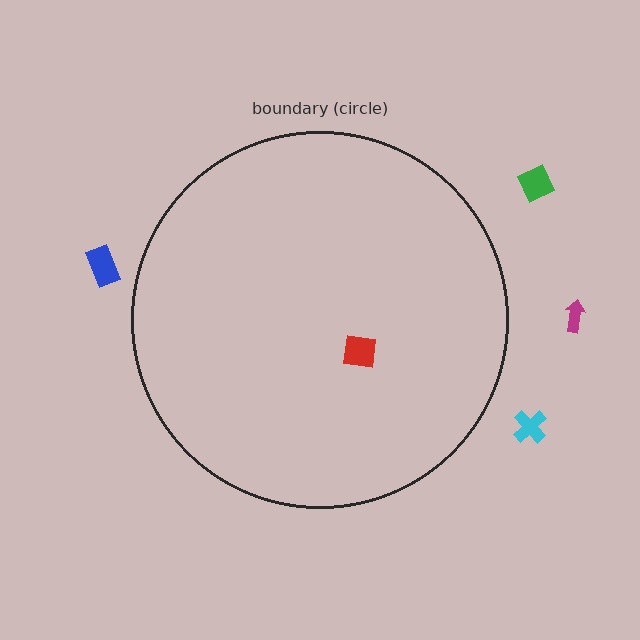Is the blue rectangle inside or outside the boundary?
Outside.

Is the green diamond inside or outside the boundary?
Outside.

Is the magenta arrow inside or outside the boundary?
Outside.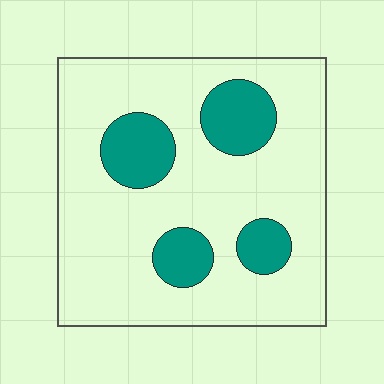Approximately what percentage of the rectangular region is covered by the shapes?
Approximately 20%.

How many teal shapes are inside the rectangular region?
4.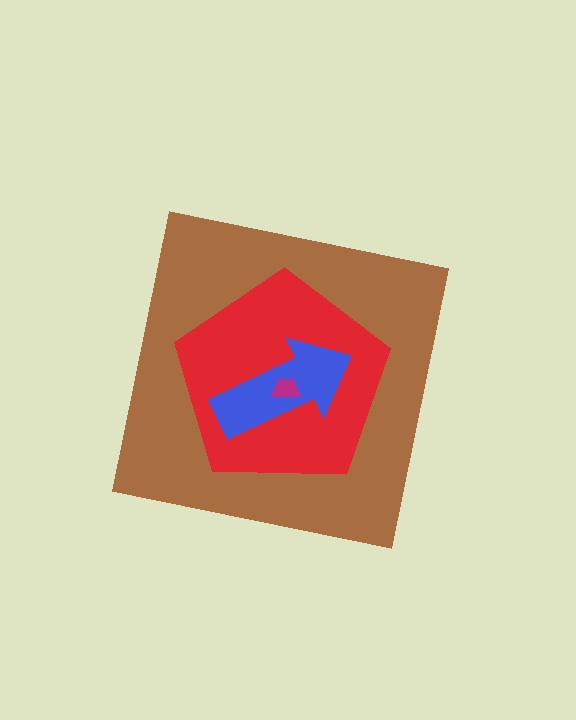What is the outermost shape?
The brown square.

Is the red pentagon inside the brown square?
Yes.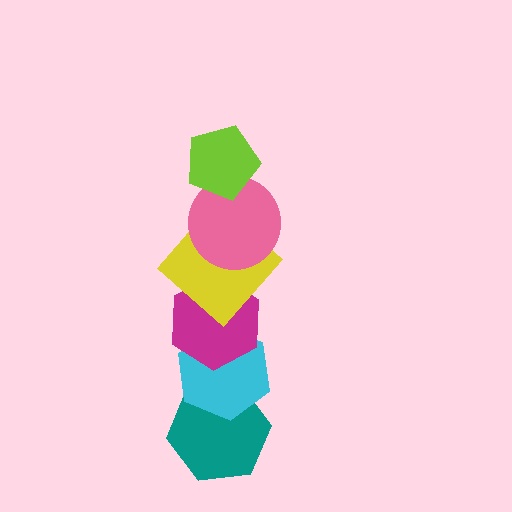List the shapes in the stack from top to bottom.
From top to bottom: the lime pentagon, the pink circle, the yellow diamond, the magenta hexagon, the cyan hexagon, the teal hexagon.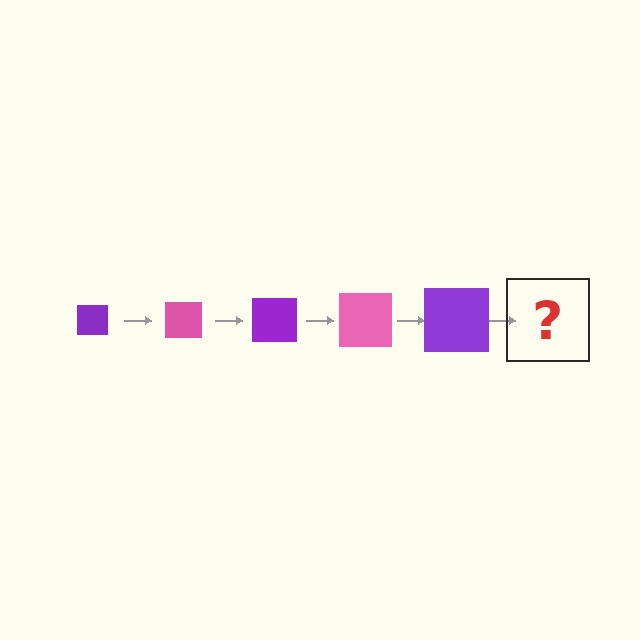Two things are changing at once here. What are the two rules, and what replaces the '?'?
The two rules are that the square grows larger each step and the color cycles through purple and pink. The '?' should be a pink square, larger than the previous one.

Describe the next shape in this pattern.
It should be a pink square, larger than the previous one.